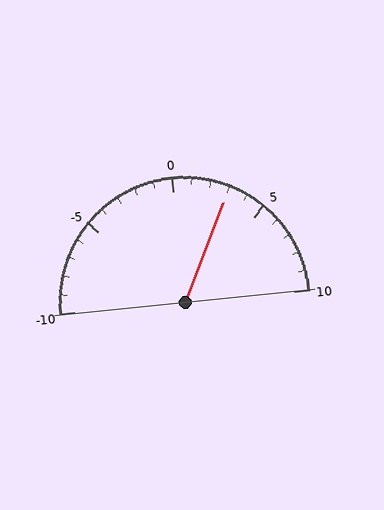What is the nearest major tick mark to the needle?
The nearest major tick mark is 5.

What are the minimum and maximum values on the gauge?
The gauge ranges from -10 to 10.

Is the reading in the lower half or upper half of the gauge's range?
The reading is in the upper half of the range (-10 to 10).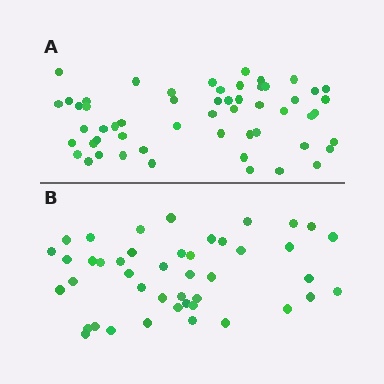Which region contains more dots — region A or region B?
Region A (the top region) has more dots.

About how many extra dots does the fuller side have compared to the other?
Region A has roughly 12 or so more dots than region B.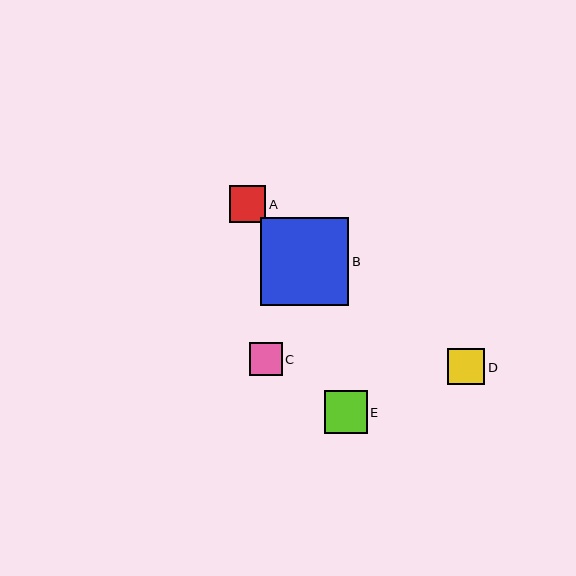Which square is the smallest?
Square C is the smallest with a size of approximately 33 pixels.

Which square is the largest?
Square B is the largest with a size of approximately 88 pixels.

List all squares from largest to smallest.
From largest to smallest: B, E, D, A, C.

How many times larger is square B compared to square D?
Square B is approximately 2.4 times the size of square D.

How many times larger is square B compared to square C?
Square B is approximately 2.7 times the size of square C.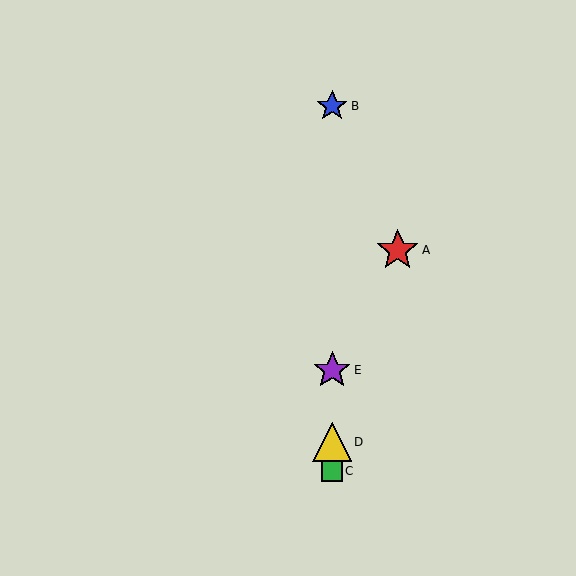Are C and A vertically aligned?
No, C is at x≈332 and A is at x≈398.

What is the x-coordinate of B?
Object B is at x≈332.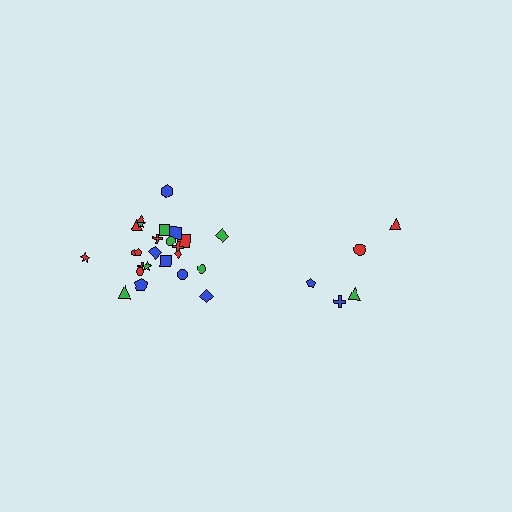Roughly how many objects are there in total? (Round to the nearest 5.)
Roughly 30 objects in total.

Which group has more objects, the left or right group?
The left group.